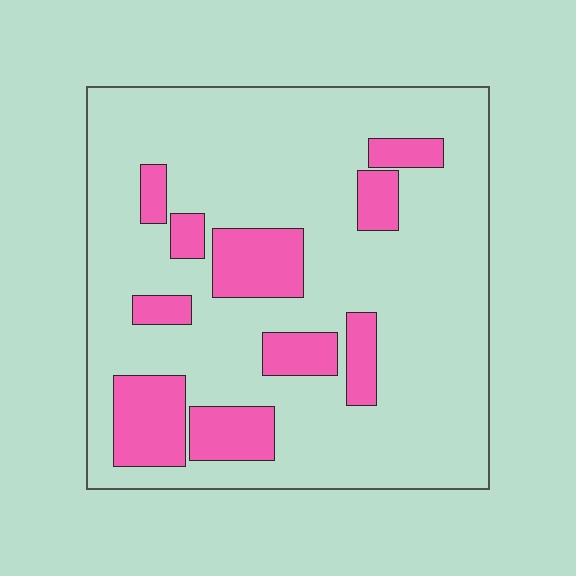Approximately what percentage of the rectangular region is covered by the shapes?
Approximately 20%.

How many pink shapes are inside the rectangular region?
10.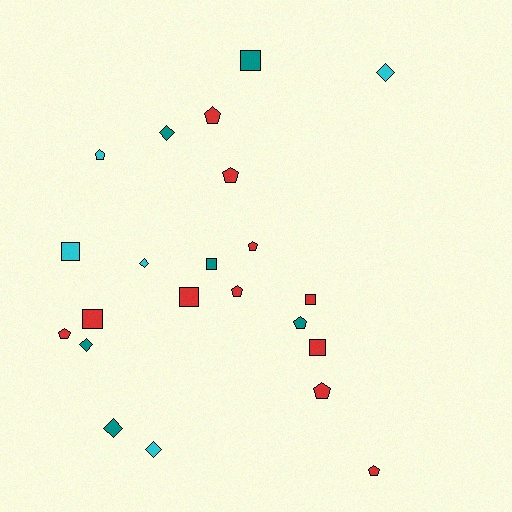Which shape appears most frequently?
Pentagon, with 9 objects.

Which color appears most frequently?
Red, with 11 objects.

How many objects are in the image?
There are 22 objects.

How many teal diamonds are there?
There are 3 teal diamonds.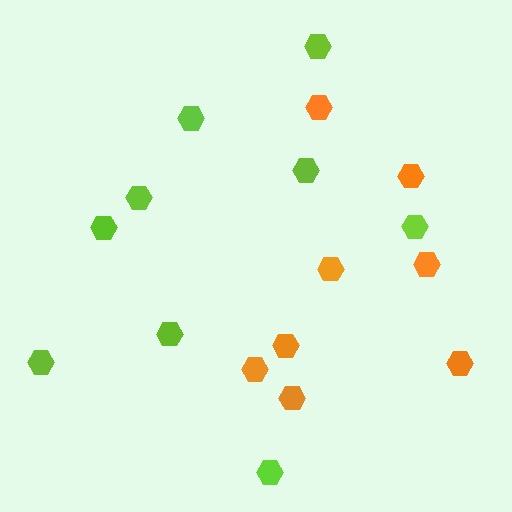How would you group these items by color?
There are 2 groups: one group of lime hexagons (9) and one group of orange hexagons (8).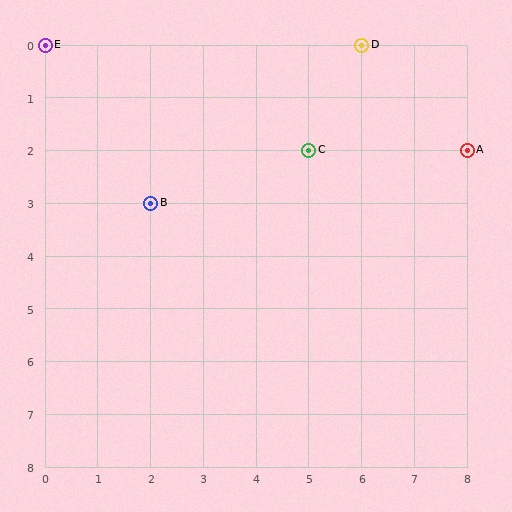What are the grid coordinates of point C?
Point C is at grid coordinates (5, 2).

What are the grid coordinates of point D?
Point D is at grid coordinates (6, 0).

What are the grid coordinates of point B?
Point B is at grid coordinates (2, 3).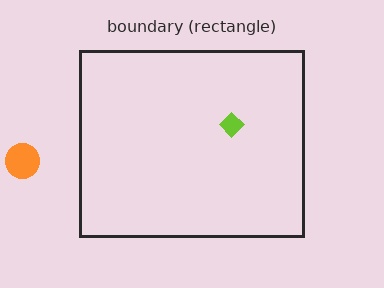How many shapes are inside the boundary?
1 inside, 1 outside.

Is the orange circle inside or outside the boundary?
Outside.